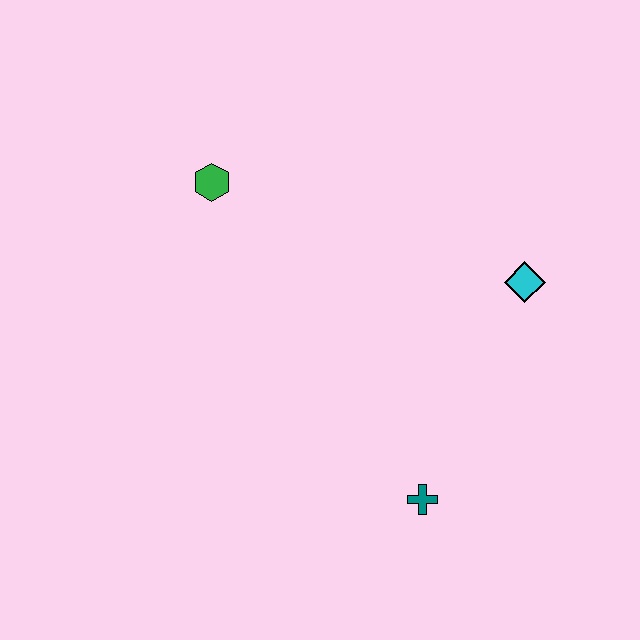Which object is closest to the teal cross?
The cyan diamond is closest to the teal cross.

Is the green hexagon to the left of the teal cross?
Yes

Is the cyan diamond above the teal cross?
Yes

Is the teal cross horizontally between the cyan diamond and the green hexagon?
Yes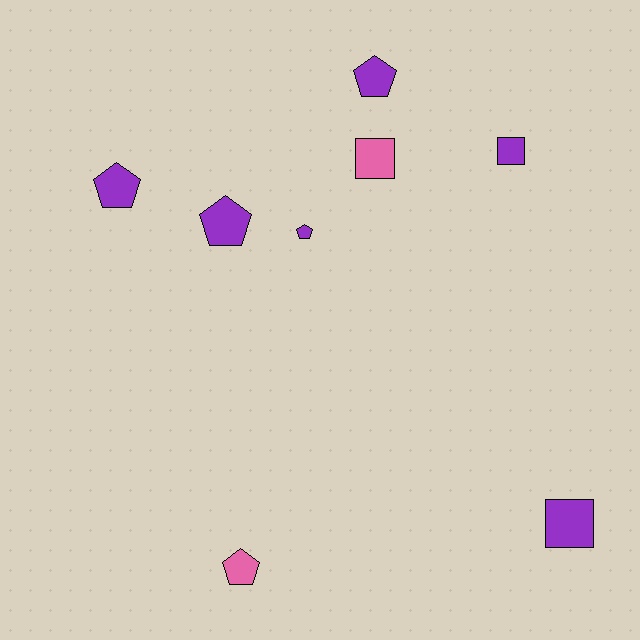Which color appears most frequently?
Purple, with 6 objects.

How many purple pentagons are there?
There are 4 purple pentagons.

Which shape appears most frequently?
Pentagon, with 5 objects.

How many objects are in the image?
There are 8 objects.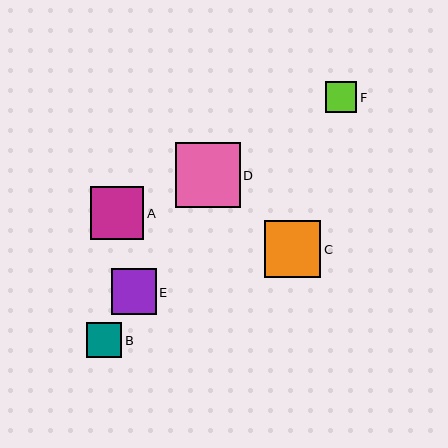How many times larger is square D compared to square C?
Square D is approximately 1.1 times the size of square C.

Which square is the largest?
Square D is the largest with a size of approximately 64 pixels.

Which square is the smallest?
Square F is the smallest with a size of approximately 31 pixels.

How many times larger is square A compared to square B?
Square A is approximately 1.5 times the size of square B.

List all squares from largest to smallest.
From largest to smallest: D, C, A, E, B, F.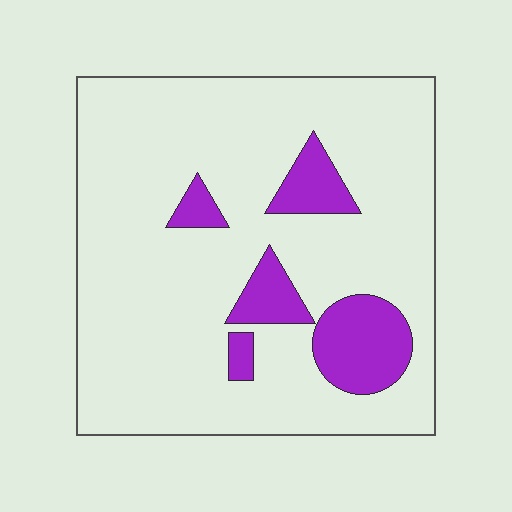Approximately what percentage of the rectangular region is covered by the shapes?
Approximately 15%.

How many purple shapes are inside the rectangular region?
5.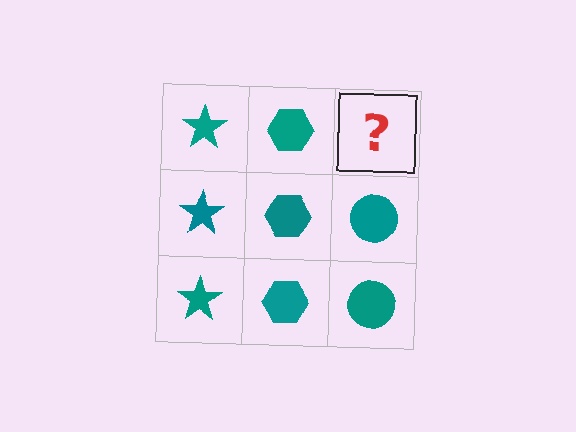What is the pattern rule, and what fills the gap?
The rule is that each column has a consistent shape. The gap should be filled with a teal circle.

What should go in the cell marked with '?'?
The missing cell should contain a teal circle.